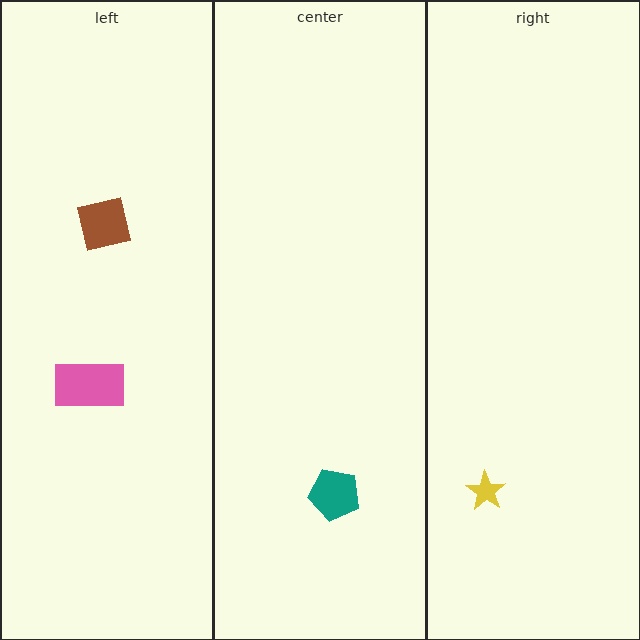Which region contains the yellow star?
The right region.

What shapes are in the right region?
The yellow star.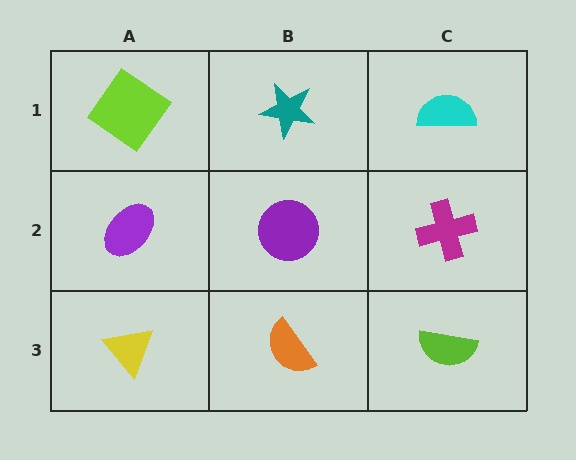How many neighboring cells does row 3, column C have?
2.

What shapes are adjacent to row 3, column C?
A magenta cross (row 2, column C), an orange semicircle (row 3, column B).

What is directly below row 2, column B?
An orange semicircle.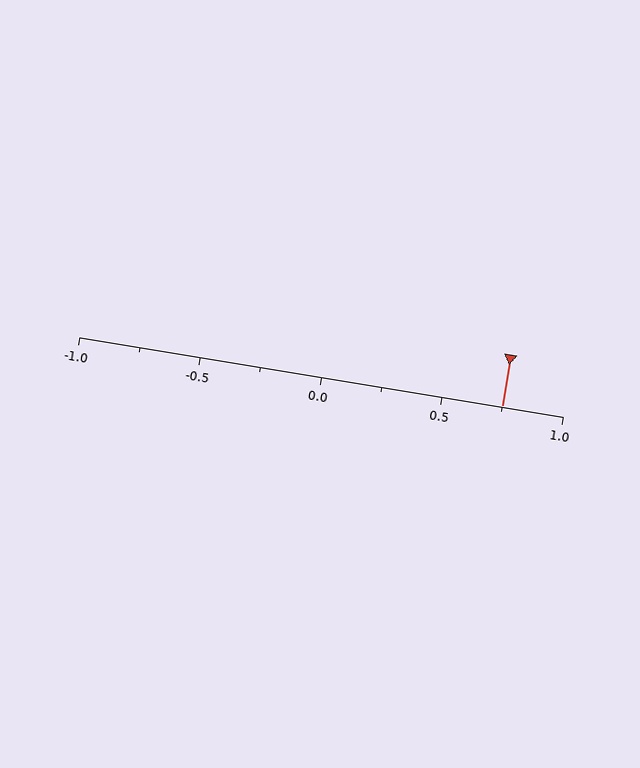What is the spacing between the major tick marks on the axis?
The major ticks are spaced 0.5 apart.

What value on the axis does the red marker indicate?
The marker indicates approximately 0.75.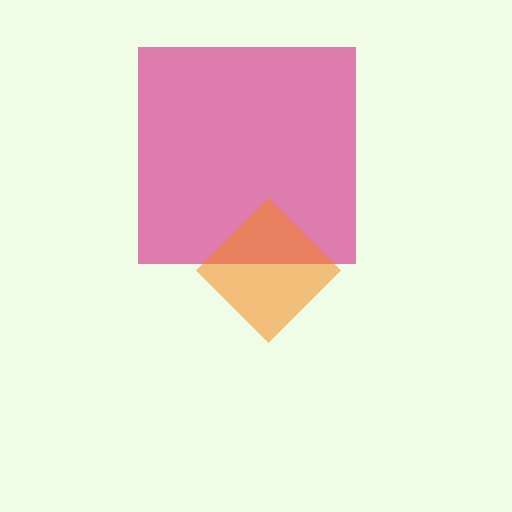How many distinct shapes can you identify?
There are 2 distinct shapes: a magenta square, an orange diamond.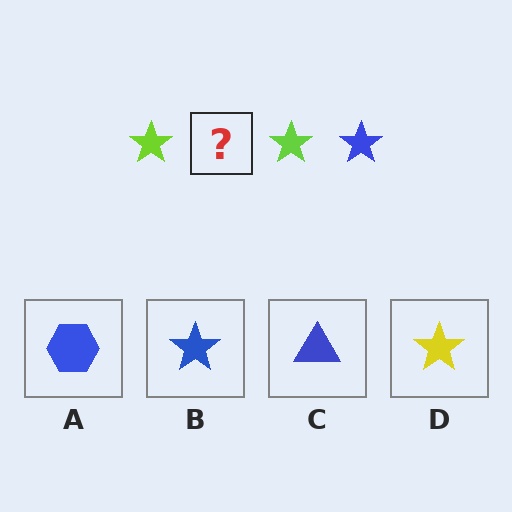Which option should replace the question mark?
Option B.